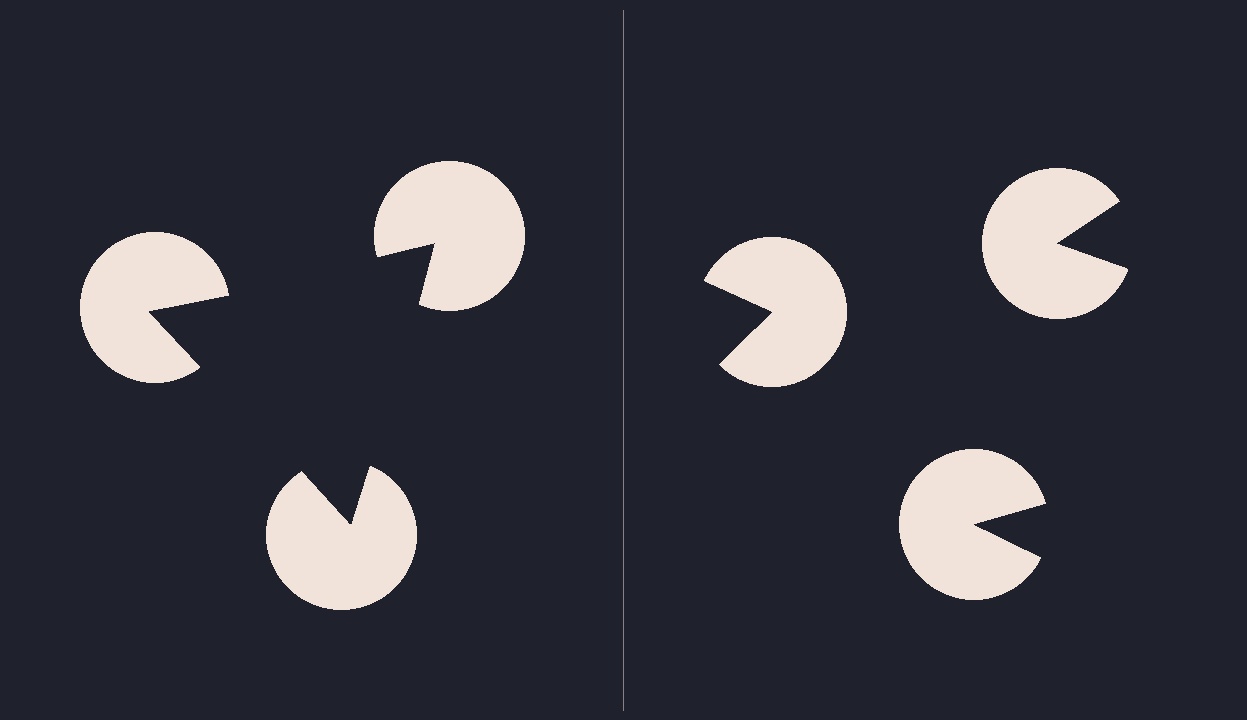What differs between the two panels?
The pac-man discs are positioned identically on both sides; only the wedge orientations differ. On the left they align to a triangle; on the right they are misaligned.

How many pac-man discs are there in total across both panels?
6 — 3 on each side.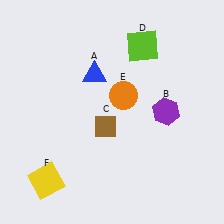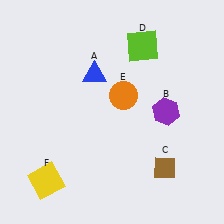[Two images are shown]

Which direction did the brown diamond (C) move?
The brown diamond (C) moved right.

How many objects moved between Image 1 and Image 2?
1 object moved between the two images.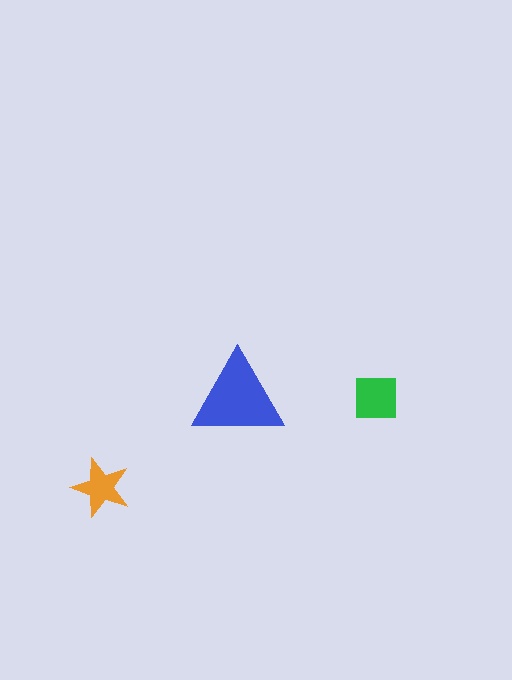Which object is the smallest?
The orange star.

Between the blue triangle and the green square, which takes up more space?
The blue triangle.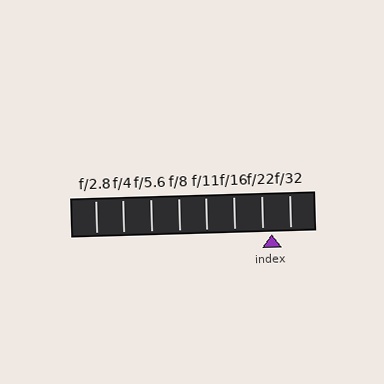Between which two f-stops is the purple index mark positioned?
The index mark is between f/22 and f/32.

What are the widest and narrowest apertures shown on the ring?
The widest aperture shown is f/2.8 and the narrowest is f/32.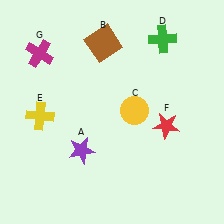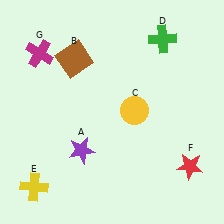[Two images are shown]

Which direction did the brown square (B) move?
The brown square (B) moved left.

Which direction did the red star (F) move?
The red star (F) moved down.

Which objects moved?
The objects that moved are: the brown square (B), the yellow cross (E), the red star (F).